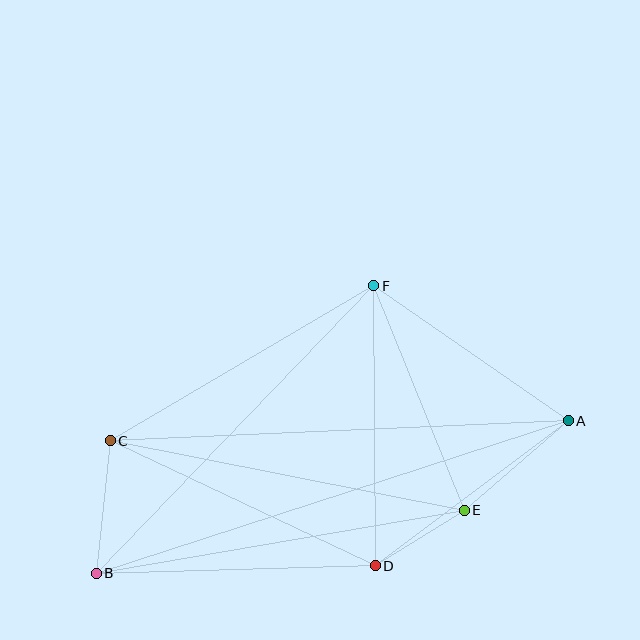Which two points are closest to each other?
Points D and E are closest to each other.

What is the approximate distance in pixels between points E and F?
The distance between E and F is approximately 242 pixels.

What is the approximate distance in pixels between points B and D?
The distance between B and D is approximately 279 pixels.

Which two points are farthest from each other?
Points A and B are farthest from each other.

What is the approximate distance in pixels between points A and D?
The distance between A and D is approximately 242 pixels.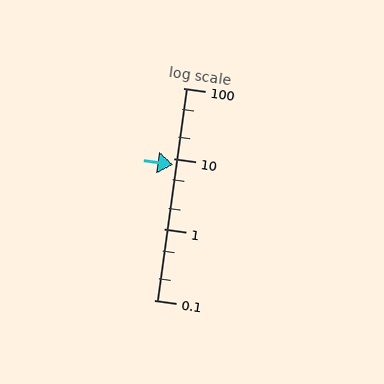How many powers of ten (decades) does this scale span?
The scale spans 3 decades, from 0.1 to 100.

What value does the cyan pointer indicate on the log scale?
The pointer indicates approximately 8.3.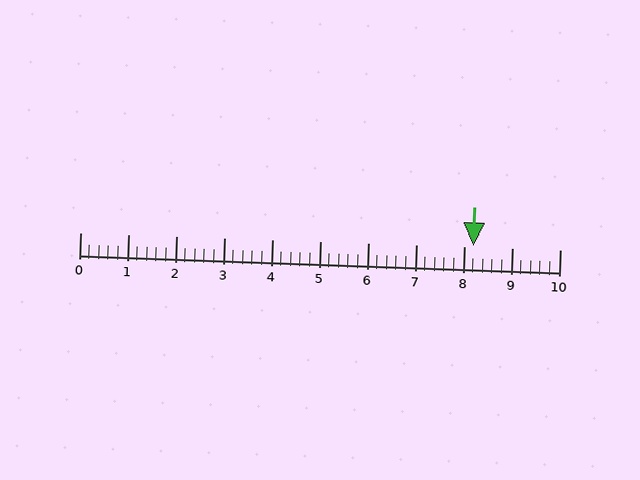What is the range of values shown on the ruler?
The ruler shows values from 0 to 10.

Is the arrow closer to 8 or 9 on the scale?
The arrow is closer to 8.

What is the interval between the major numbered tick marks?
The major tick marks are spaced 1 units apart.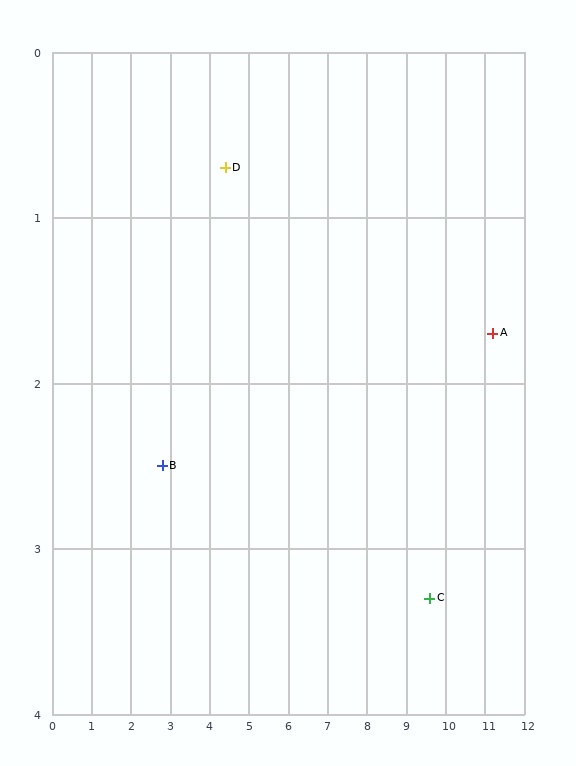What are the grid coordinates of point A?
Point A is at approximately (11.2, 1.7).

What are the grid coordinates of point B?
Point B is at approximately (2.8, 2.5).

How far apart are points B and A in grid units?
Points B and A are about 8.4 grid units apart.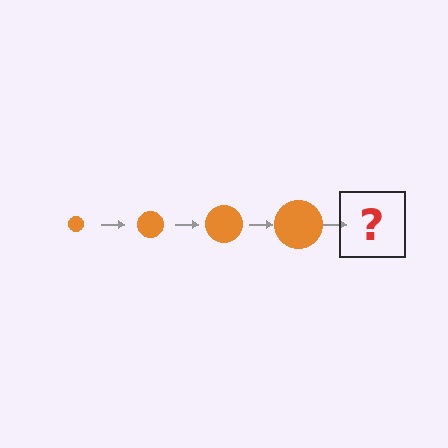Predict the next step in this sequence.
The next step is an orange circle, larger than the previous one.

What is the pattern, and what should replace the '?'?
The pattern is that the circle gets progressively larger each step. The '?' should be an orange circle, larger than the previous one.